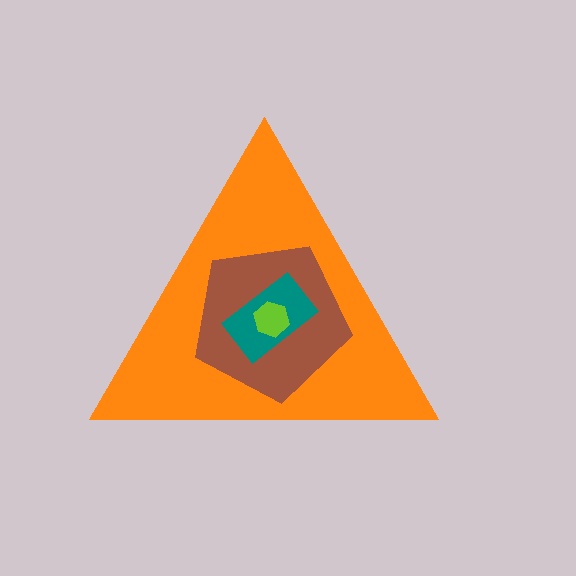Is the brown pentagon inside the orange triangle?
Yes.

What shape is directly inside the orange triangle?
The brown pentagon.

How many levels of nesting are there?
4.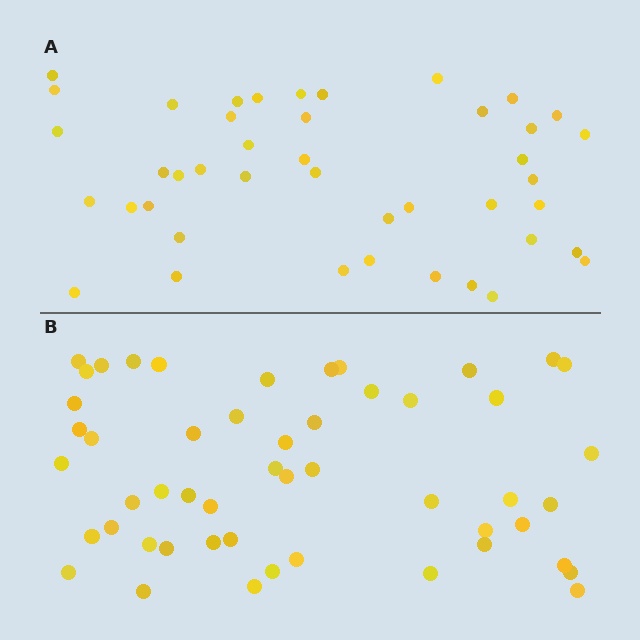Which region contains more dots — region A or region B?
Region B (the bottom region) has more dots.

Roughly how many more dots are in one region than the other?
Region B has roughly 8 or so more dots than region A.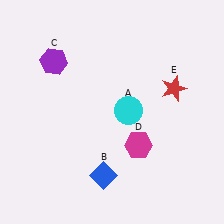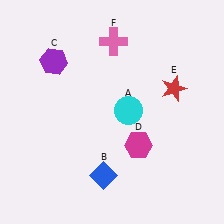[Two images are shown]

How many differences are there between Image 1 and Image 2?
There is 1 difference between the two images.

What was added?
A pink cross (F) was added in Image 2.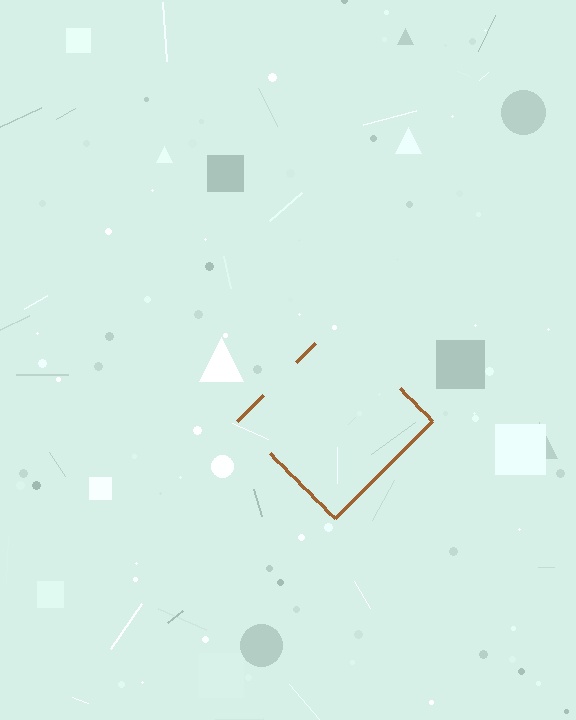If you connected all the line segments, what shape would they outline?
They would outline a diamond.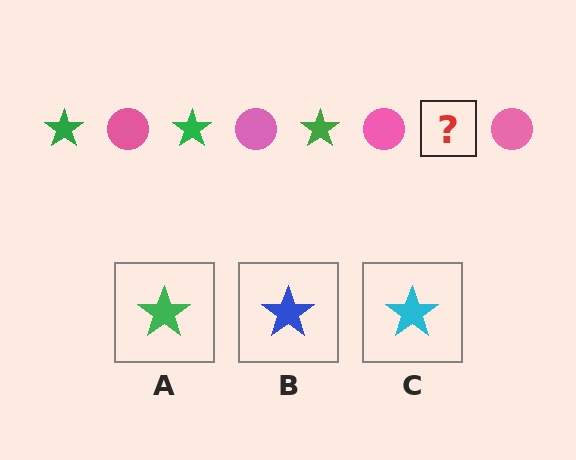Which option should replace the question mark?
Option A.